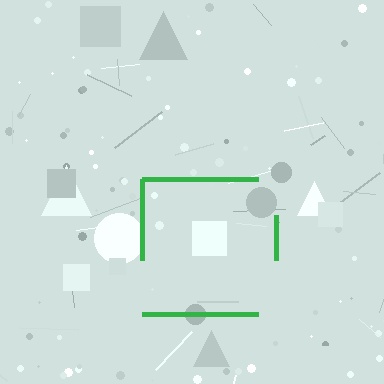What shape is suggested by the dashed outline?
The dashed outline suggests a square.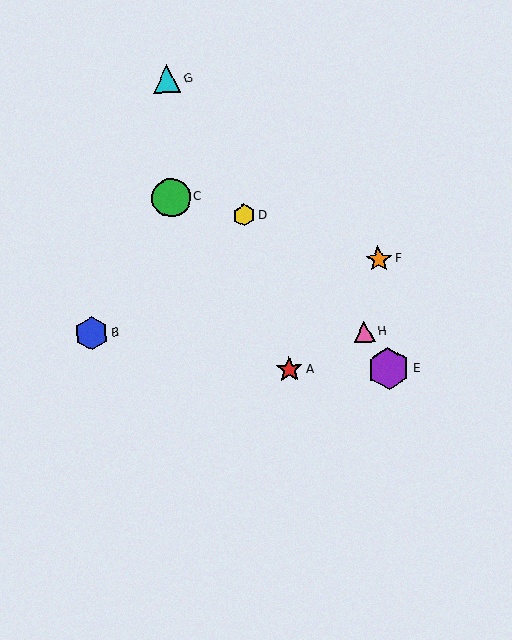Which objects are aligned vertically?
Objects C, G are aligned vertically.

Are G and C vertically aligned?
Yes, both are at x≈167.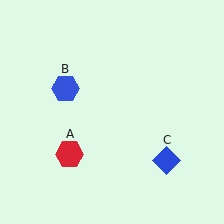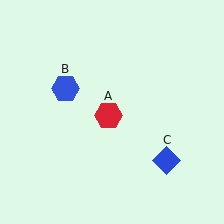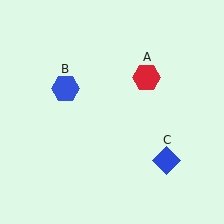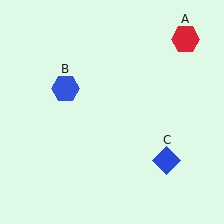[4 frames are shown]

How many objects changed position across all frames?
1 object changed position: red hexagon (object A).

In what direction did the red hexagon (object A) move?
The red hexagon (object A) moved up and to the right.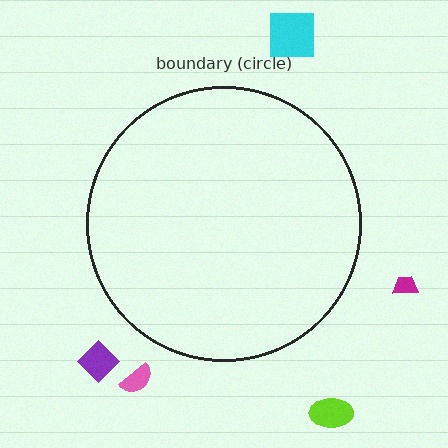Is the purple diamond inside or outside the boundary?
Outside.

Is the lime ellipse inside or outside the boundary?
Outside.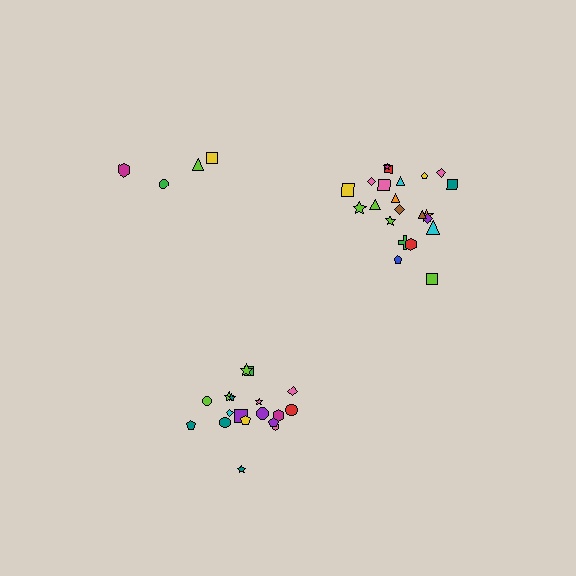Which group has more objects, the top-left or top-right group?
The top-right group.